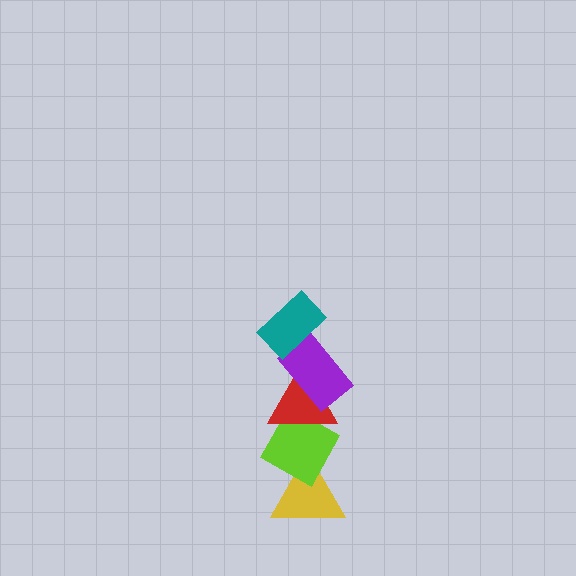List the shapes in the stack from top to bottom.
From top to bottom: the teal rectangle, the purple rectangle, the red triangle, the lime diamond, the yellow triangle.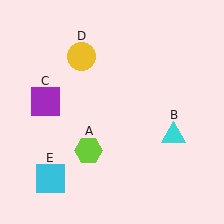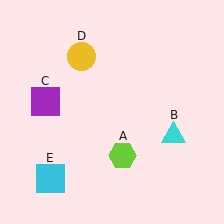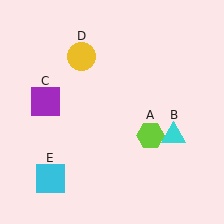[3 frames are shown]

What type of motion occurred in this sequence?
The lime hexagon (object A) rotated counterclockwise around the center of the scene.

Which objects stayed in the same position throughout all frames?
Cyan triangle (object B) and purple square (object C) and yellow circle (object D) and cyan square (object E) remained stationary.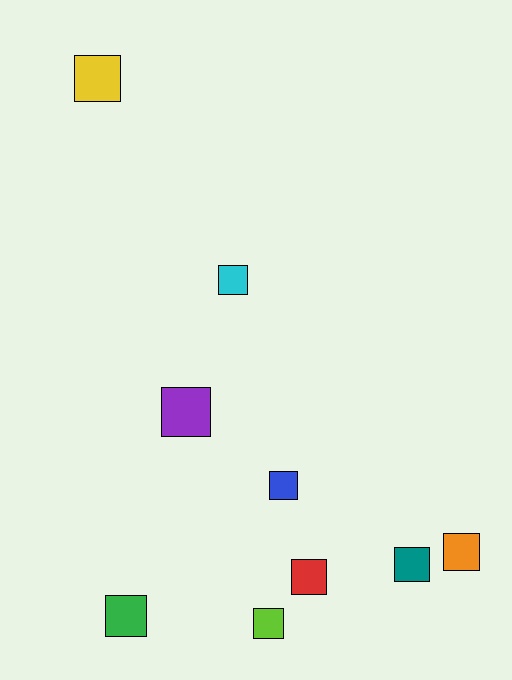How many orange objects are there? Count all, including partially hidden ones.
There is 1 orange object.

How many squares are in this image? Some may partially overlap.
There are 9 squares.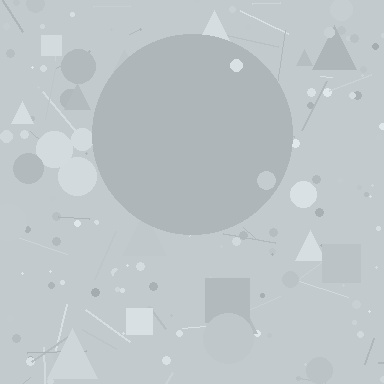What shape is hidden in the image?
A circle is hidden in the image.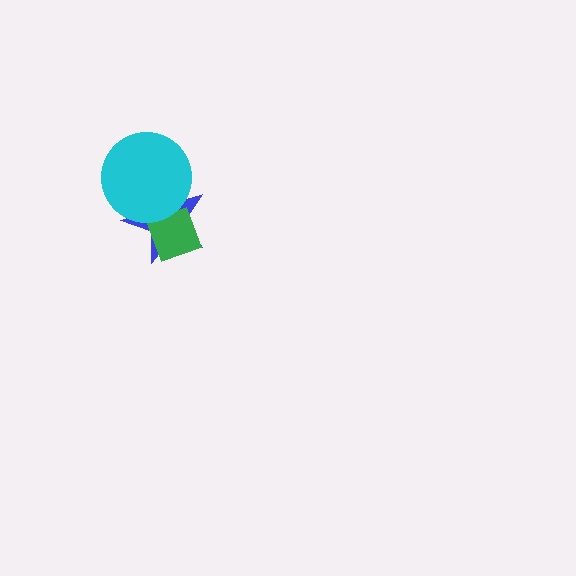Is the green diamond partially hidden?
Yes, it is partially covered by another shape.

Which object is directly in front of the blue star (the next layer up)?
The green diamond is directly in front of the blue star.